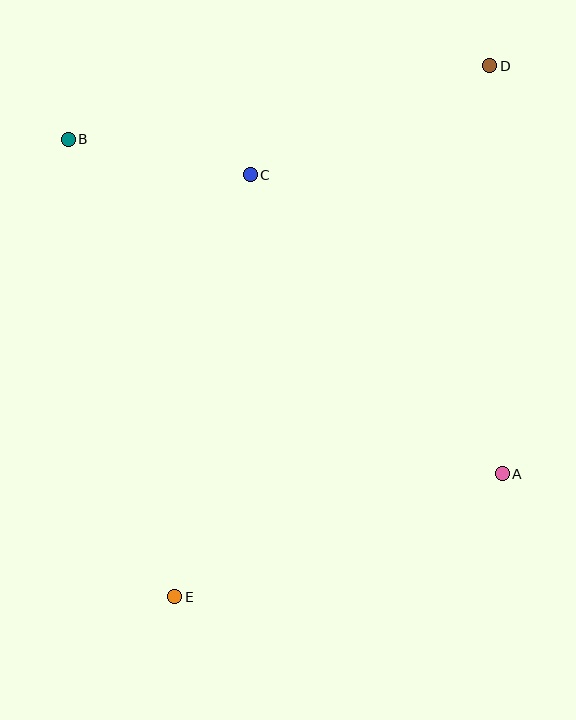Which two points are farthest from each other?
Points D and E are farthest from each other.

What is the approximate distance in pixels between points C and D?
The distance between C and D is approximately 263 pixels.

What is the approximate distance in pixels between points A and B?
The distance between A and B is approximately 548 pixels.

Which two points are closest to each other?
Points B and C are closest to each other.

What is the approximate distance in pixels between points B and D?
The distance between B and D is approximately 428 pixels.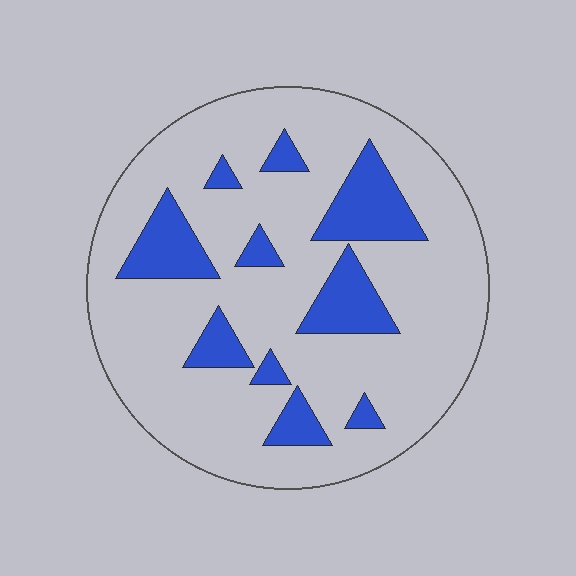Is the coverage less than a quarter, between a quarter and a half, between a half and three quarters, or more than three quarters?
Less than a quarter.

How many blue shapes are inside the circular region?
10.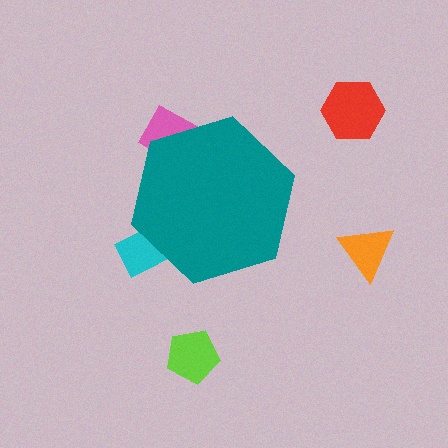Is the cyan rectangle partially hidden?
Yes, the cyan rectangle is partially hidden behind the teal hexagon.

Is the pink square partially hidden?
Yes, the pink square is partially hidden behind the teal hexagon.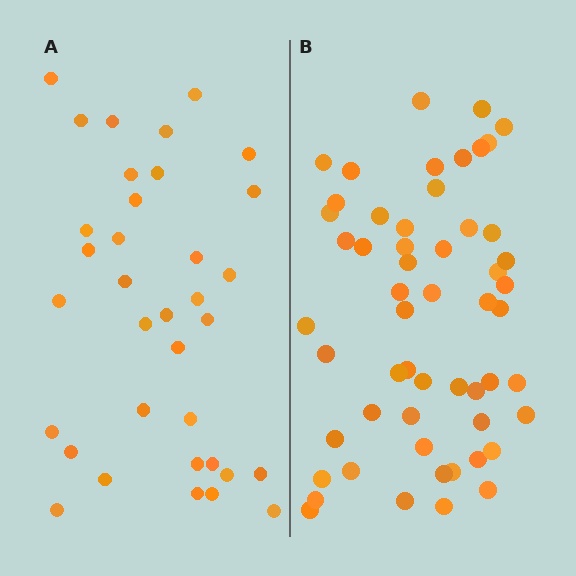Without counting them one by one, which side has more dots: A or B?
Region B (the right region) has more dots.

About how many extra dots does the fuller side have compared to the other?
Region B has approximately 20 more dots than region A.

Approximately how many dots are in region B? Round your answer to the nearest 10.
About 60 dots. (The exact count is 55, which rounds to 60.)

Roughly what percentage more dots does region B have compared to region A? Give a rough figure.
About 55% more.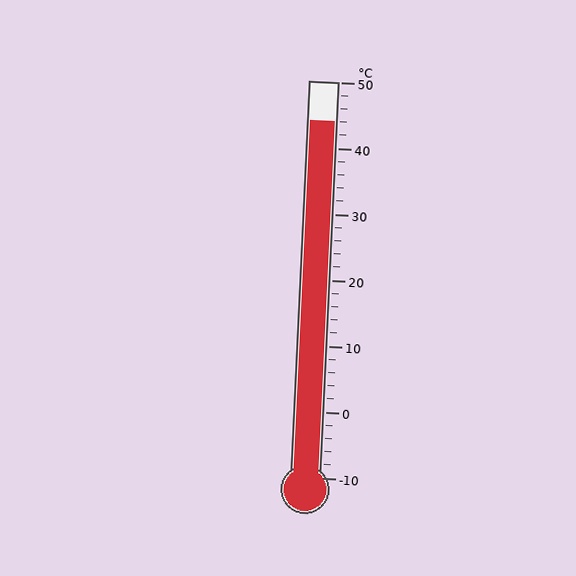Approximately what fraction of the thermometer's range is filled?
The thermometer is filled to approximately 90% of its range.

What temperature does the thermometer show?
The thermometer shows approximately 44°C.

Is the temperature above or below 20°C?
The temperature is above 20°C.